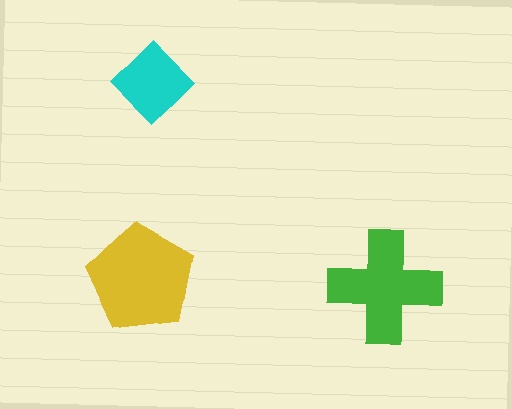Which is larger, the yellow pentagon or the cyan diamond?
The yellow pentagon.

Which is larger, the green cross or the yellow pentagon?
The yellow pentagon.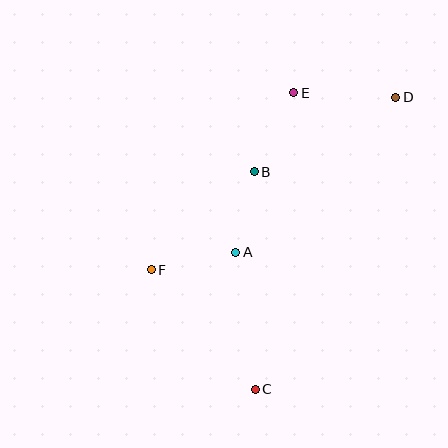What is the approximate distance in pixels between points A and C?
The distance between A and C is approximately 138 pixels.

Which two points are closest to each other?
Points A and B are closest to each other.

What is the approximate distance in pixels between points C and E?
The distance between C and E is approximately 299 pixels.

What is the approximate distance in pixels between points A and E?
The distance between A and E is approximately 170 pixels.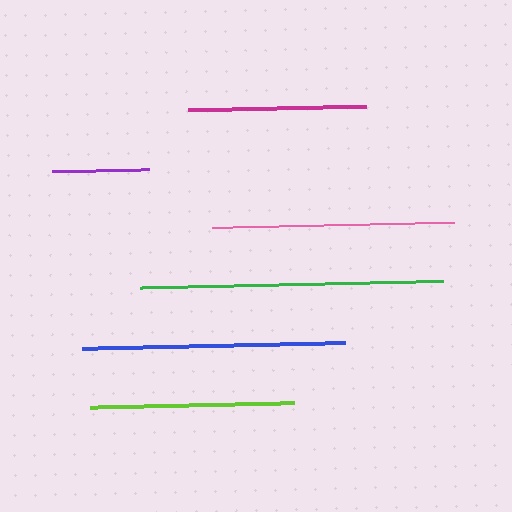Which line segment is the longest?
The green line is the longest at approximately 303 pixels.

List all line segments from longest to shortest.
From longest to shortest: green, blue, pink, lime, magenta, purple.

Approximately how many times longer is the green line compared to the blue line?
The green line is approximately 1.1 times the length of the blue line.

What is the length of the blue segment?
The blue segment is approximately 264 pixels long.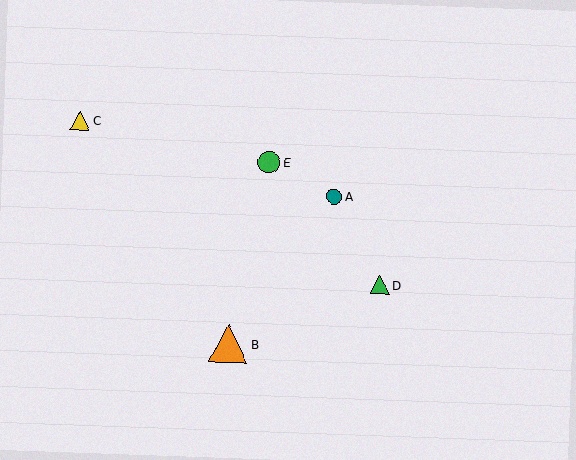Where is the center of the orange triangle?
The center of the orange triangle is at (229, 344).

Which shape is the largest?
The orange triangle (labeled B) is the largest.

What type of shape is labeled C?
Shape C is a yellow triangle.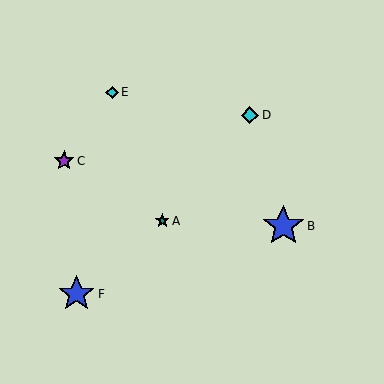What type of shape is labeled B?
Shape B is a blue star.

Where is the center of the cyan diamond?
The center of the cyan diamond is at (250, 115).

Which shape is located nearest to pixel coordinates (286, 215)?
The blue star (labeled B) at (283, 226) is nearest to that location.